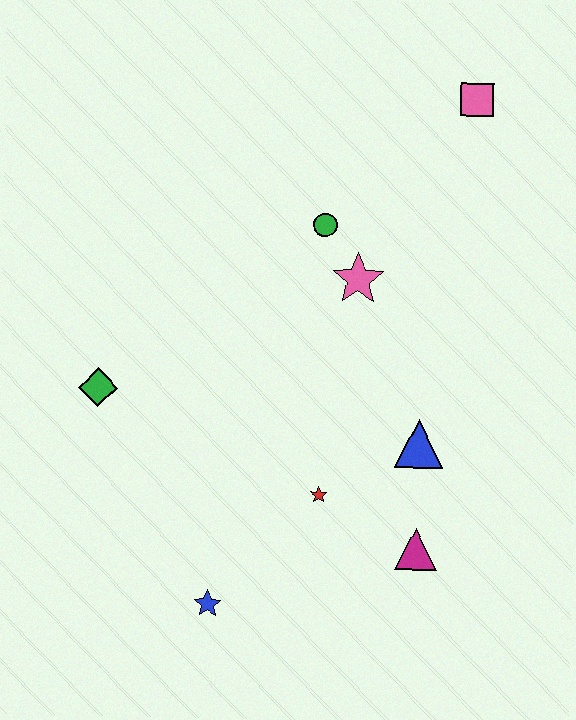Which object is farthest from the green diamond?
The pink square is farthest from the green diamond.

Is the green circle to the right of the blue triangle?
No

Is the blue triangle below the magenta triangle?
No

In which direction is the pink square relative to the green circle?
The pink square is to the right of the green circle.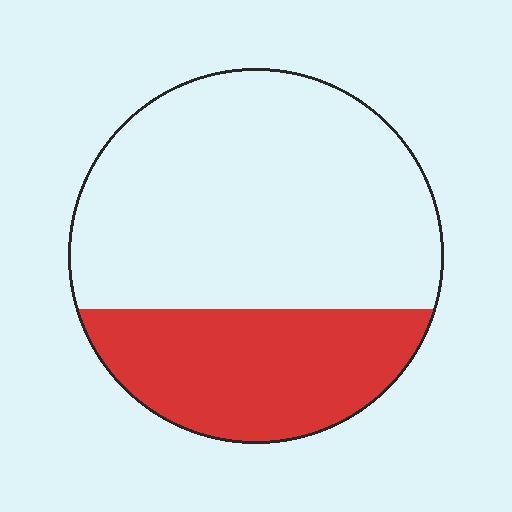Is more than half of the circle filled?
No.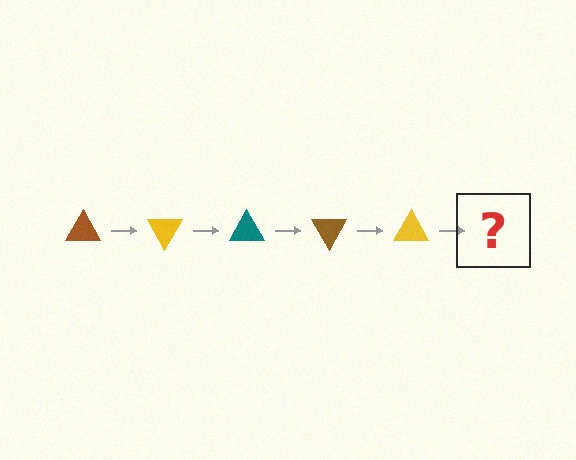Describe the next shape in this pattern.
It should be a teal triangle, rotated 300 degrees from the start.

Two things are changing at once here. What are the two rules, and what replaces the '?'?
The two rules are that it rotates 60 degrees each step and the color cycles through brown, yellow, and teal. The '?' should be a teal triangle, rotated 300 degrees from the start.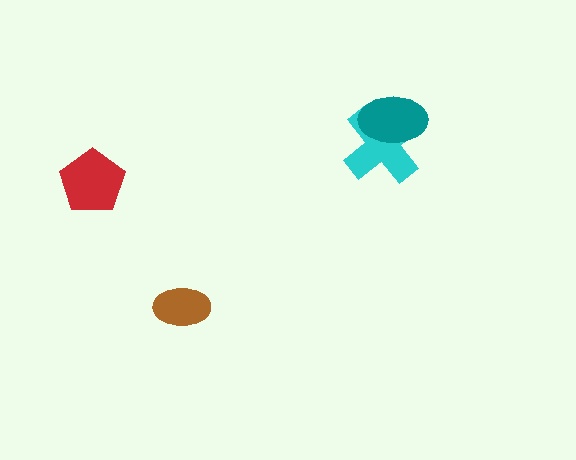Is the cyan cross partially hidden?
Yes, it is partially covered by another shape.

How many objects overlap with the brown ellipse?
0 objects overlap with the brown ellipse.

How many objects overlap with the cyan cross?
1 object overlaps with the cyan cross.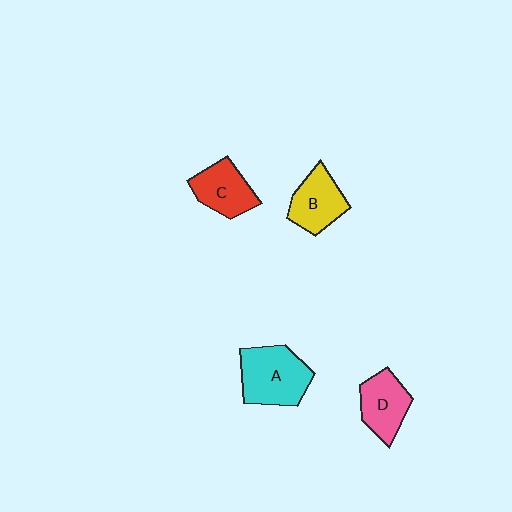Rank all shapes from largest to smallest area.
From largest to smallest: A (cyan), B (yellow), D (pink), C (red).